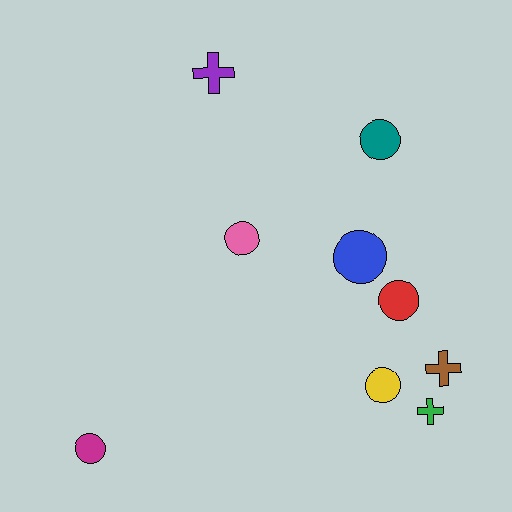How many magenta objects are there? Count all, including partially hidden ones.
There is 1 magenta object.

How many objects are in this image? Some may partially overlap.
There are 9 objects.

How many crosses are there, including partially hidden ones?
There are 3 crosses.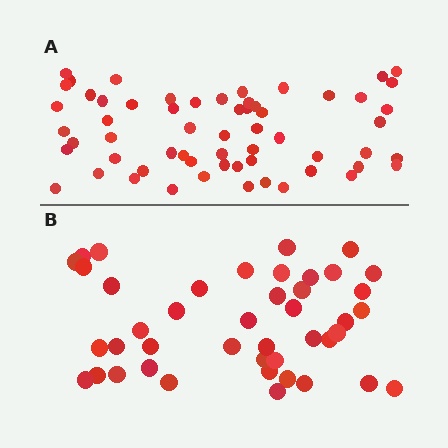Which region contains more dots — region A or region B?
Region A (the top region) has more dots.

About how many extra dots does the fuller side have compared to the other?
Region A has approximately 15 more dots than region B.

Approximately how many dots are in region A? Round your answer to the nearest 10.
About 60 dots.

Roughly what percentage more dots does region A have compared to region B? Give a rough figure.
About 40% more.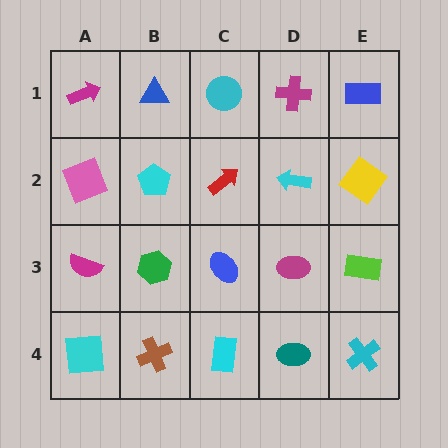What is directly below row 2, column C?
A blue ellipse.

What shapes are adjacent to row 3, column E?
A yellow diamond (row 2, column E), a cyan cross (row 4, column E), a magenta ellipse (row 3, column D).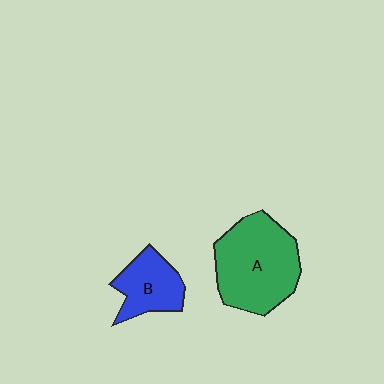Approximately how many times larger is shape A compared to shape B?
Approximately 1.9 times.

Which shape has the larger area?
Shape A (green).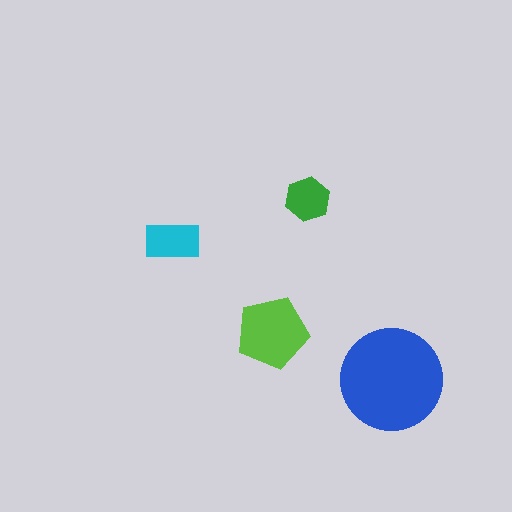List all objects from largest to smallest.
The blue circle, the lime pentagon, the cyan rectangle, the green hexagon.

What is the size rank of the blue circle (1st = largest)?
1st.